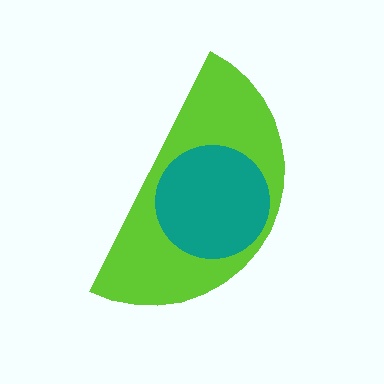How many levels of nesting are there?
2.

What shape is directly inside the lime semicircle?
The teal circle.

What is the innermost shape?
The teal circle.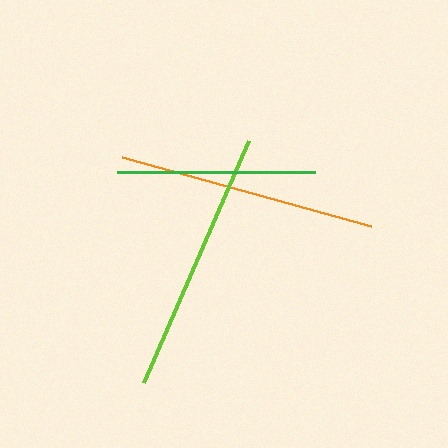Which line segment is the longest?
The lime line is the longest at approximately 265 pixels.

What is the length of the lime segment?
The lime segment is approximately 265 pixels long.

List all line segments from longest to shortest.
From longest to shortest: lime, orange, green.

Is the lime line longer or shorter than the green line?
The lime line is longer than the green line.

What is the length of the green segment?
The green segment is approximately 199 pixels long.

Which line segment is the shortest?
The green line is the shortest at approximately 199 pixels.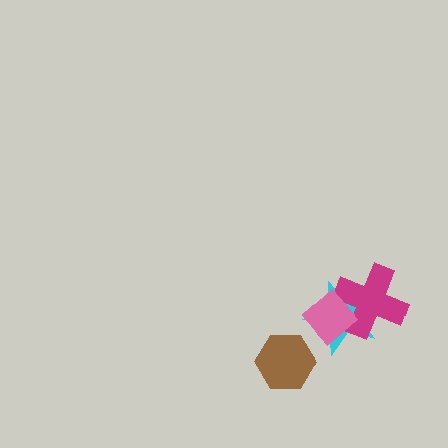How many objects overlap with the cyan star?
2 objects overlap with the cyan star.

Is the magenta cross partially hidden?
Yes, it is partially covered by another shape.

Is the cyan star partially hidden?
Yes, it is partially covered by another shape.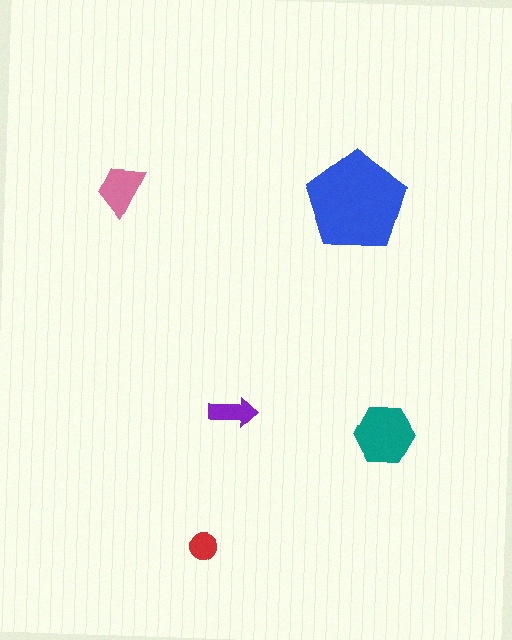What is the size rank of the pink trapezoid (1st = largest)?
3rd.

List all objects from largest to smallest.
The blue pentagon, the teal hexagon, the pink trapezoid, the purple arrow, the red circle.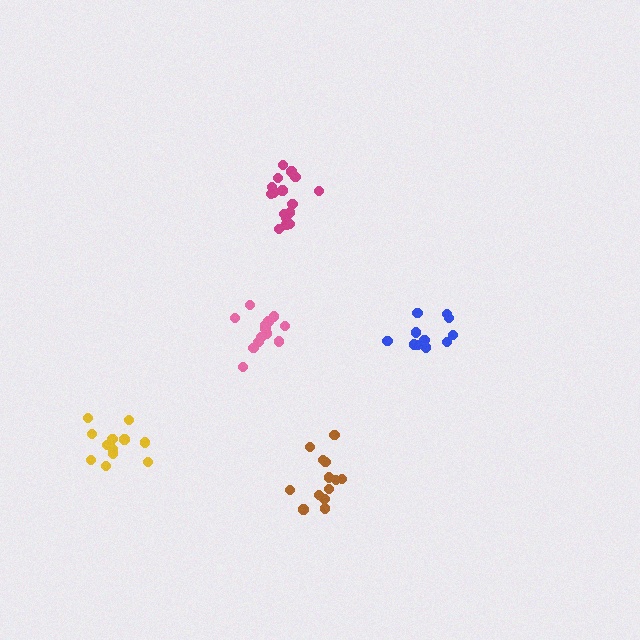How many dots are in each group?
Group 1: 13 dots, Group 2: 13 dots, Group 3: 16 dots, Group 4: 11 dots, Group 5: 13 dots (66 total).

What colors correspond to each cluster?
The clusters are colored: pink, yellow, magenta, blue, brown.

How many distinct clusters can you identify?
There are 5 distinct clusters.